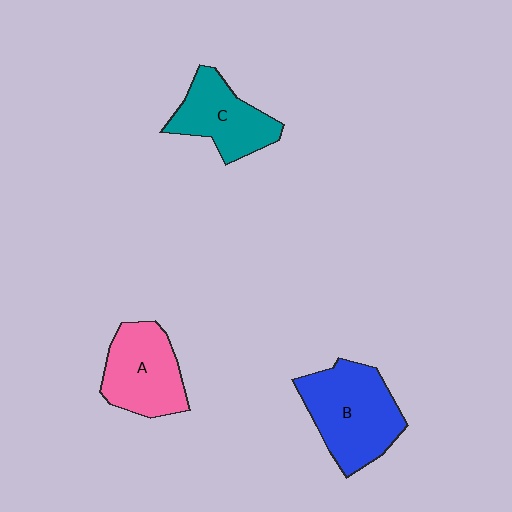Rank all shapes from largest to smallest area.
From largest to smallest: B (blue), A (pink), C (teal).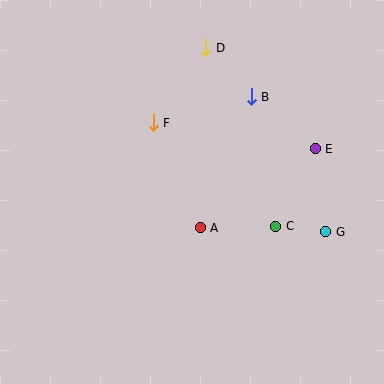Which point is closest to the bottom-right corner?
Point G is closest to the bottom-right corner.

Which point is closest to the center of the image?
Point A at (200, 228) is closest to the center.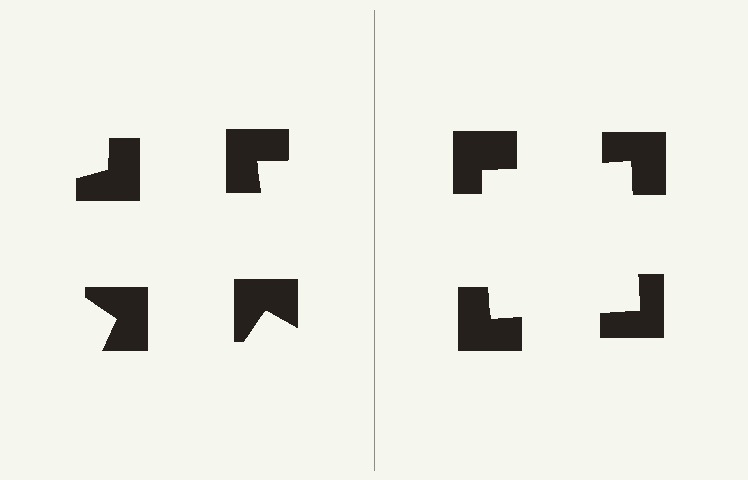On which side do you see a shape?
An illusory square appears on the right side. On the left side the wedge cuts are rotated, so no coherent shape forms.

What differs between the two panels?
The notched squares are positioned identically on both sides; only the wedge orientations differ. On the right they align to a square; on the left they are misaligned.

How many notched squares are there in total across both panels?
8 — 4 on each side.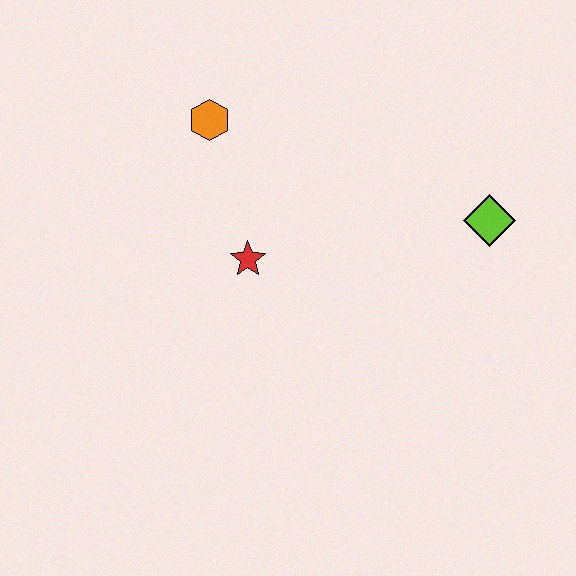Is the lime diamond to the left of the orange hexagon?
No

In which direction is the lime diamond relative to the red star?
The lime diamond is to the right of the red star.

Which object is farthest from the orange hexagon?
The lime diamond is farthest from the orange hexagon.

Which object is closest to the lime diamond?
The red star is closest to the lime diamond.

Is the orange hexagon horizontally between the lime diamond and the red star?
No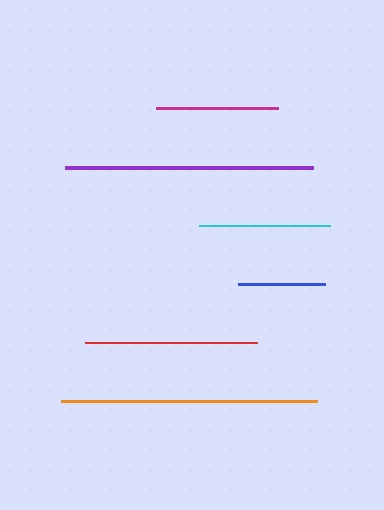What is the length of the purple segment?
The purple segment is approximately 248 pixels long.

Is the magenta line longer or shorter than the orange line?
The orange line is longer than the magenta line.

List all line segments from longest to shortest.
From longest to shortest: orange, purple, red, cyan, magenta, blue.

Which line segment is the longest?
The orange line is the longest at approximately 256 pixels.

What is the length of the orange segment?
The orange segment is approximately 256 pixels long.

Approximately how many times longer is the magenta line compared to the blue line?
The magenta line is approximately 1.4 times the length of the blue line.